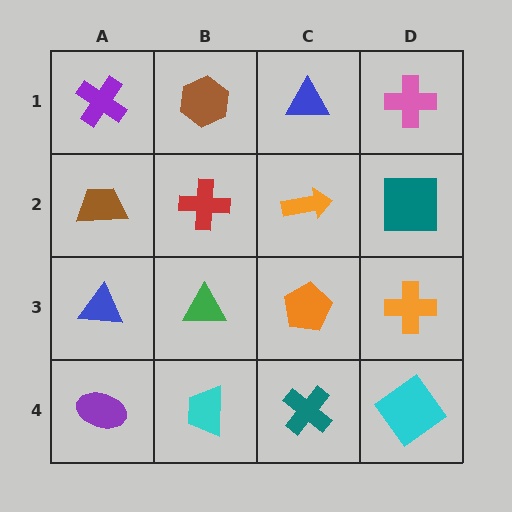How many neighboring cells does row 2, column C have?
4.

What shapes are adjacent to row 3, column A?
A brown trapezoid (row 2, column A), a purple ellipse (row 4, column A), a green triangle (row 3, column B).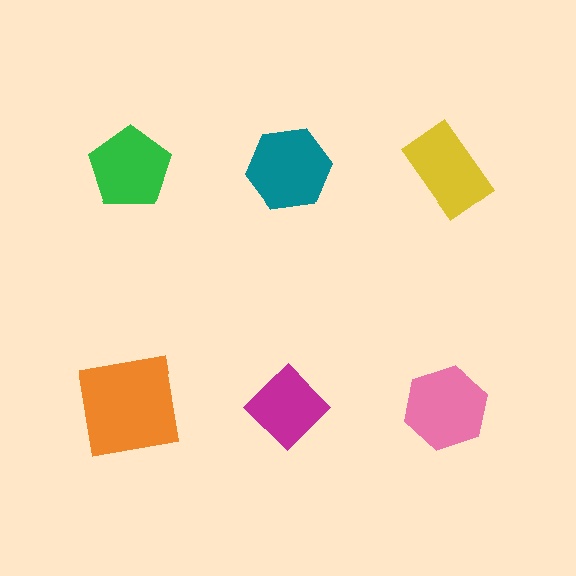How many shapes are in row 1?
3 shapes.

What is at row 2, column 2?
A magenta diamond.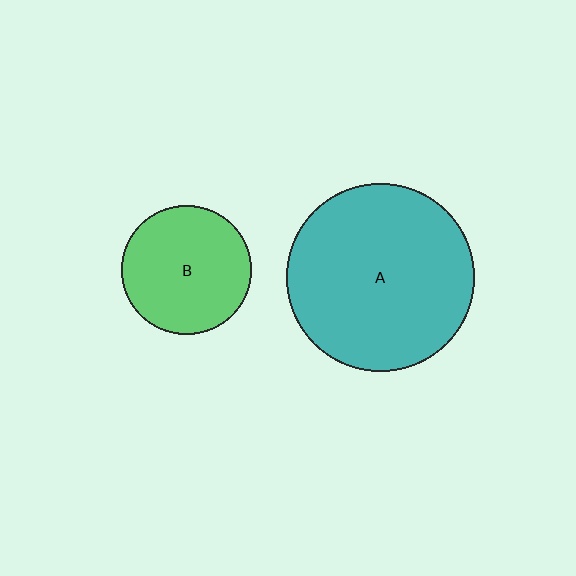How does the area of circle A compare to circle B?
Approximately 2.1 times.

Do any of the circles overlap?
No, none of the circles overlap.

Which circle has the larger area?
Circle A (teal).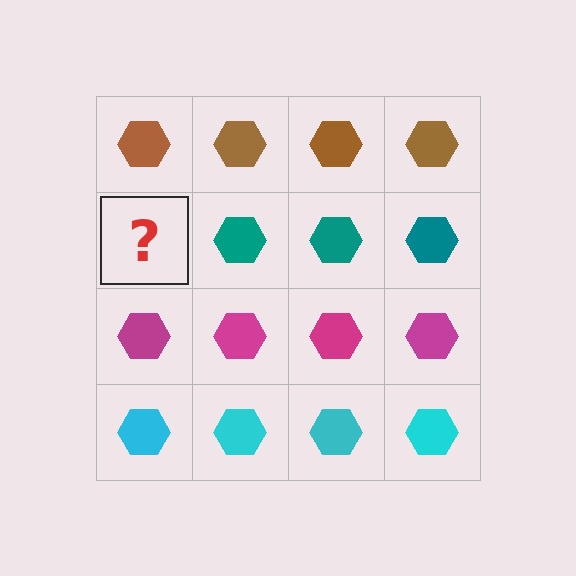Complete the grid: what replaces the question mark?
The question mark should be replaced with a teal hexagon.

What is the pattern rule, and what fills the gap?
The rule is that each row has a consistent color. The gap should be filled with a teal hexagon.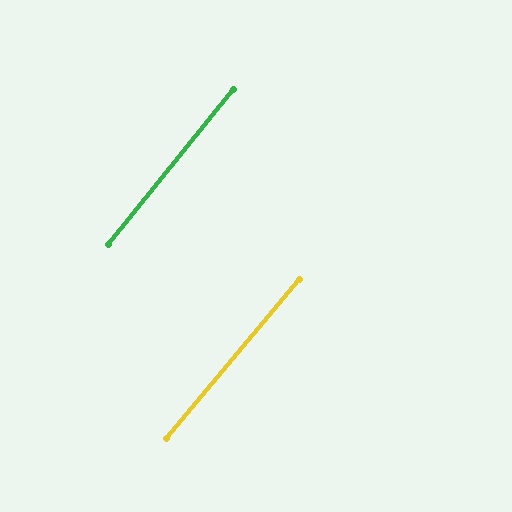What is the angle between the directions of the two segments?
Approximately 1 degree.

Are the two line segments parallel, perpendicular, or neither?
Parallel — their directions differ by only 1.0°.